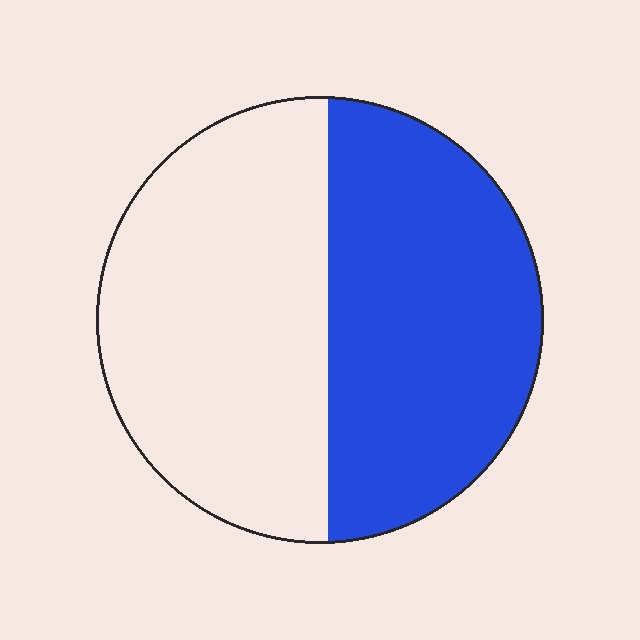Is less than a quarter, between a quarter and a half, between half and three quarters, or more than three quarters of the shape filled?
Between a quarter and a half.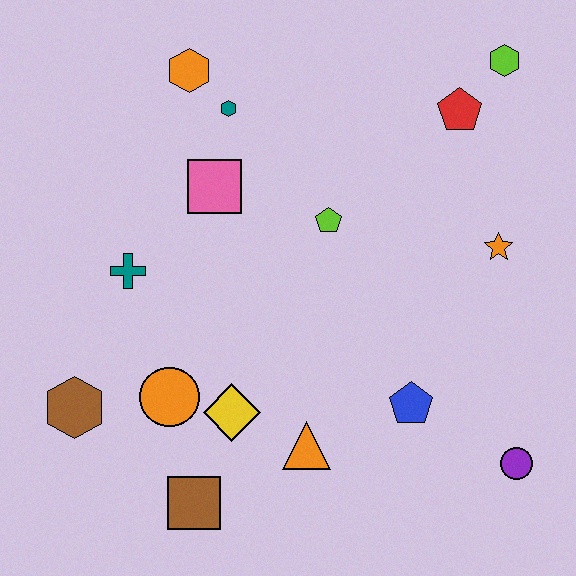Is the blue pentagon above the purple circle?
Yes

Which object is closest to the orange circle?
The yellow diamond is closest to the orange circle.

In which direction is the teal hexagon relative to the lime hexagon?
The teal hexagon is to the left of the lime hexagon.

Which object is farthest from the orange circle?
The lime hexagon is farthest from the orange circle.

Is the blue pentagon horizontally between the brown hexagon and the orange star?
Yes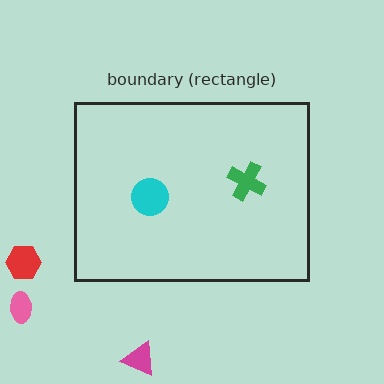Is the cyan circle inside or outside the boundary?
Inside.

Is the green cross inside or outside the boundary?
Inside.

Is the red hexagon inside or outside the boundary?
Outside.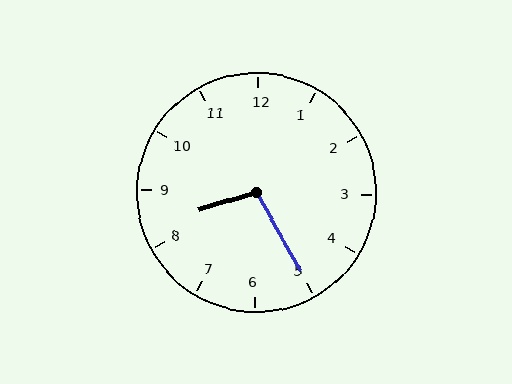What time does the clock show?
8:25.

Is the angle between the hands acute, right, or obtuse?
It is obtuse.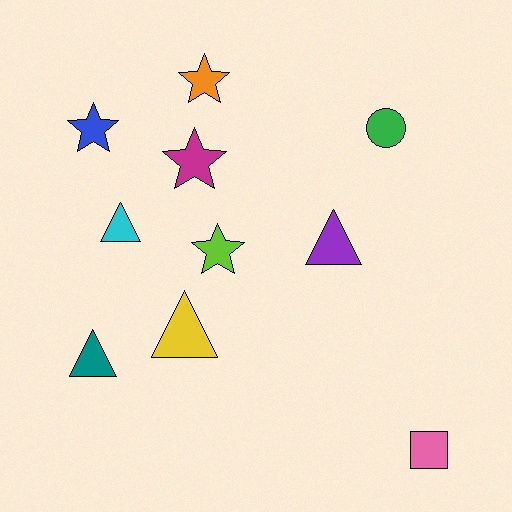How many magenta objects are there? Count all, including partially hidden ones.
There is 1 magenta object.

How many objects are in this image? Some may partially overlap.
There are 10 objects.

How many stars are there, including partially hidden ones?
There are 4 stars.